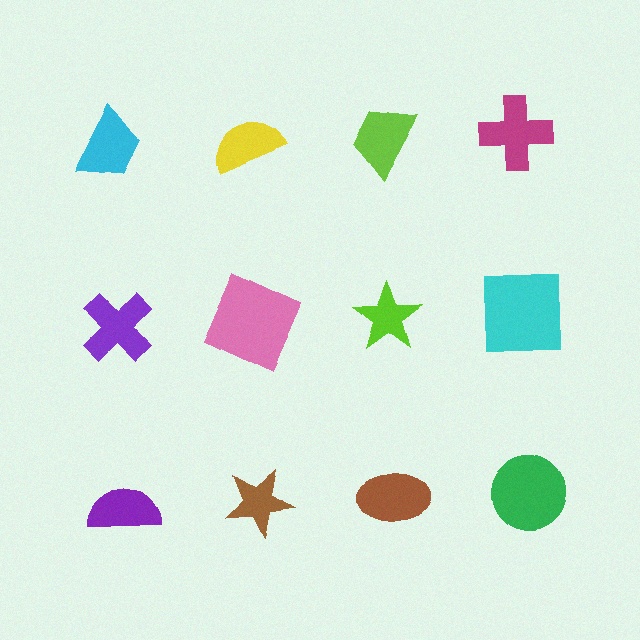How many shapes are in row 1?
4 shapes.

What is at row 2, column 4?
A cyan square.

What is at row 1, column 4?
A magenta cross.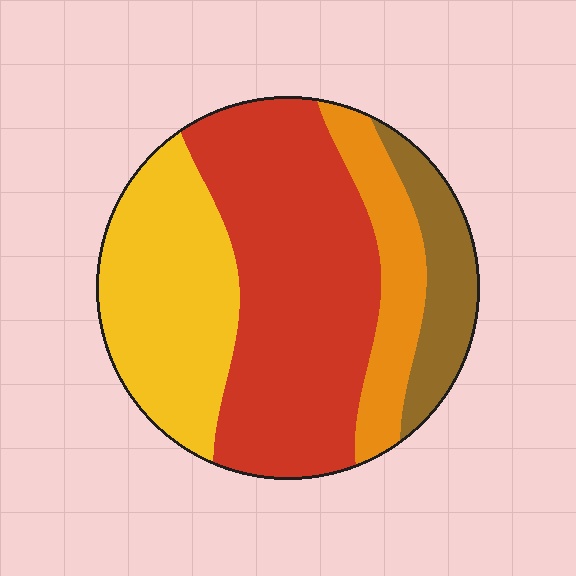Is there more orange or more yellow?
Yellow.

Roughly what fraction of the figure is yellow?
Yellow takes up about one quarter (1/4) of the figure.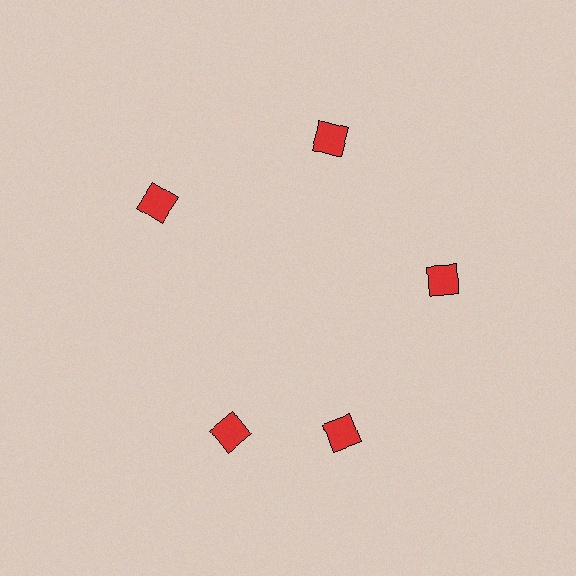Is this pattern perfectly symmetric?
No. The 5 red diamonds are arranged in a ring, but one element near the 8 o'clock position is rotated out of alignment along the ring, breaking the 5-fold rotational symmetry.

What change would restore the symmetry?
The symmetry would be restored by rotating it back into even spacing with its neighbors so that all 5 diamonds sit at equal angles and equal distance from the center.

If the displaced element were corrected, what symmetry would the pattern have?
It would have 5-fold rotational symmetry — the pattern would map onto itself every 72 degrees.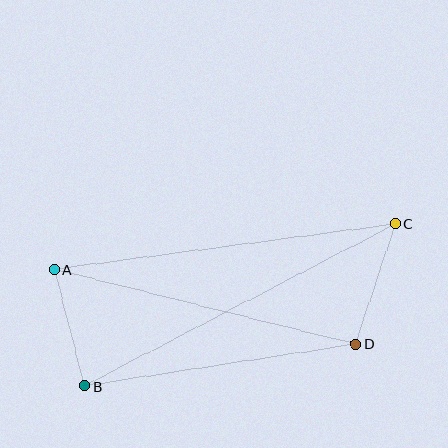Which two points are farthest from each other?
Points B and C are farthest from each other.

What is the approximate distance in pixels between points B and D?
The distance between B and D is approximately 274 pixels.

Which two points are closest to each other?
Points A and B are closest to each other.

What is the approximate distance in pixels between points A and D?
The distance between A and D is approximately 310 pixels.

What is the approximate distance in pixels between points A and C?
The distance between A and C is approximately 344 pixels.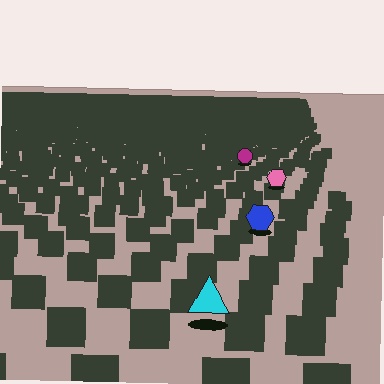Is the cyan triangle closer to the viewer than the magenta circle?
Yes. The cyan triangle is closer — you can tell from the texture gradient: the ground texture is coarser near it.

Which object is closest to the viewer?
The cyan triangle is closest. The texture marks near it are larger and more spread out.